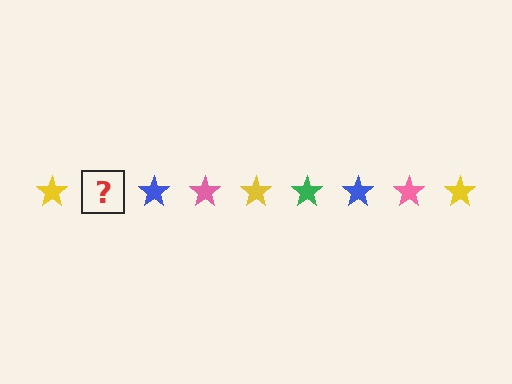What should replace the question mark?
The question mark should be replaced with a green star.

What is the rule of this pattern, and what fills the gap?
The rule is that the pattern cycles through yellow, green, blue, pink stars. The gap should be filled with a green star.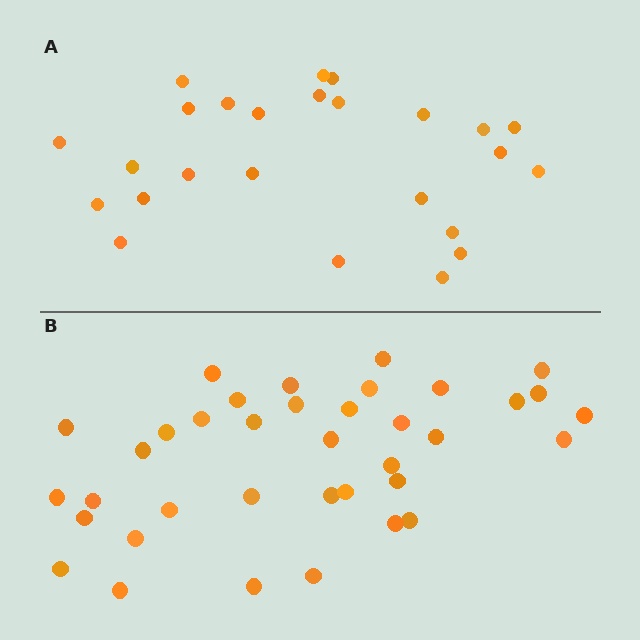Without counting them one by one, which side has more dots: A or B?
Region B (the bottom region) has more dots.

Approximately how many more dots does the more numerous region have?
Region B has roughly 12 or so more dots than region A.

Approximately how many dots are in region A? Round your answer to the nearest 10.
About 20 dots. (The exact count is 25, which rounds to 20.)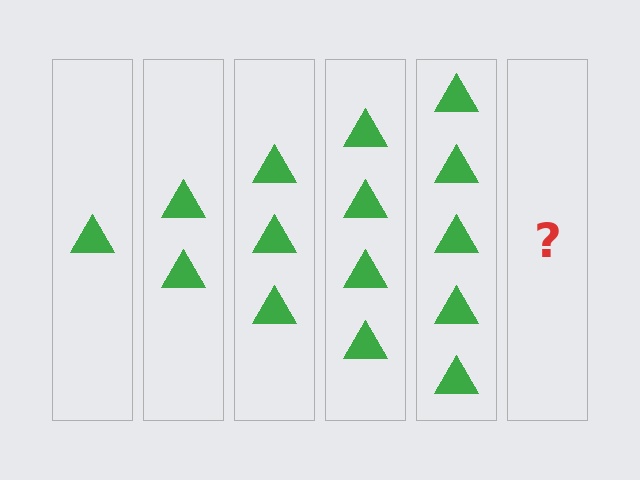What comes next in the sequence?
The next element should be 6 triangles.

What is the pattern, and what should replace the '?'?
The pattern is that each step adds one more triangle. The '?' should be 6 triangles.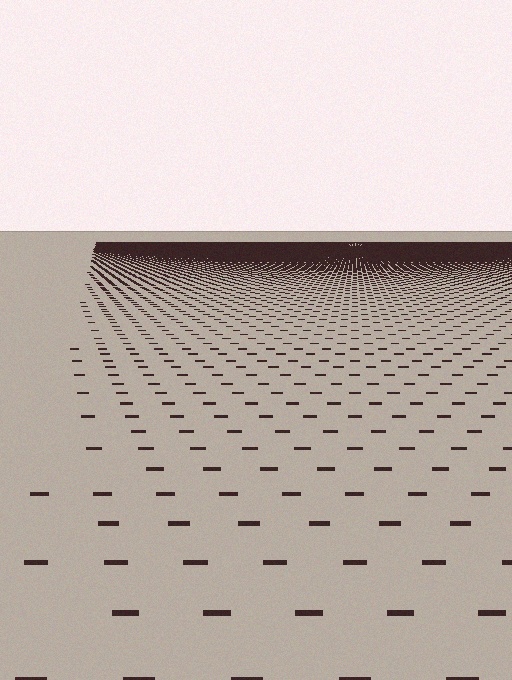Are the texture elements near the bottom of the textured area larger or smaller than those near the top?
Larger. Near the bottom, elements are closer to the viewer and appear at a bigger on-screen size.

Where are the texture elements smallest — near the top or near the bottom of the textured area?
Near the top.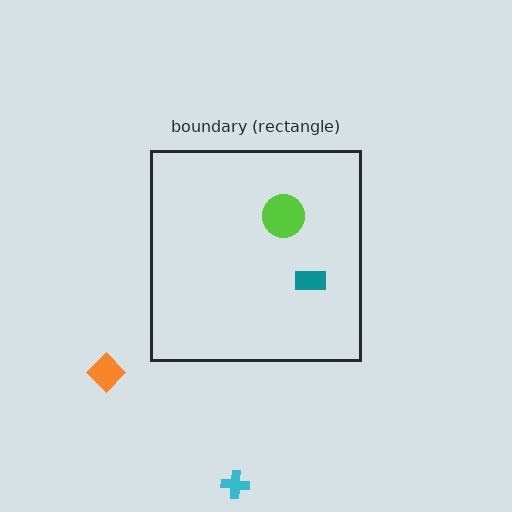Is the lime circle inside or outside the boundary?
Inside.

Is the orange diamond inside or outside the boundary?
Outside.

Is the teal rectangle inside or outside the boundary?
Inside.